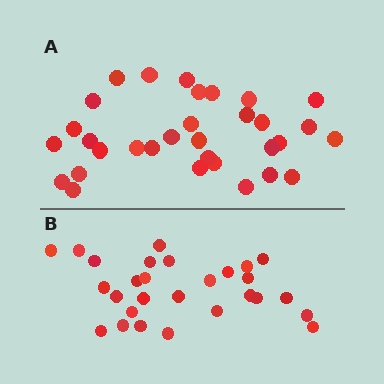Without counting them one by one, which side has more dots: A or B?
Region A (the top region) has more dots.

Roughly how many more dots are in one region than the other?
Region A has about 4 more dots than region B.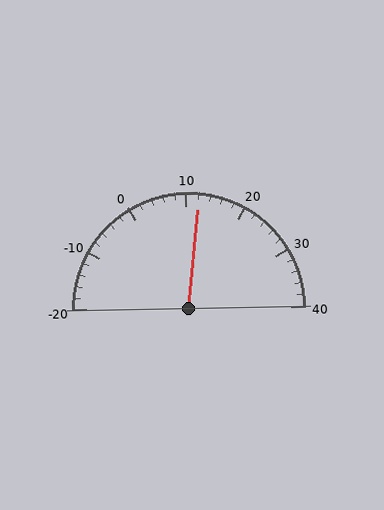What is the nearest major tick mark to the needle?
The nearest major tick mark is 10.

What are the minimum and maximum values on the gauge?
The gauge ranges from -20 to 40.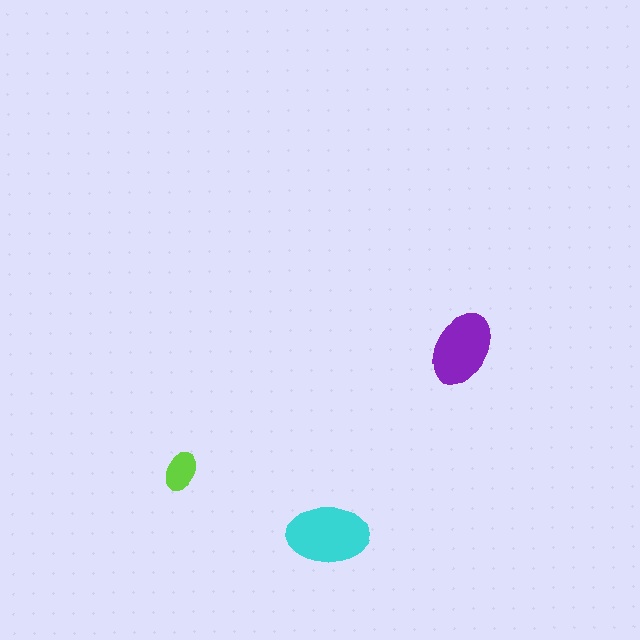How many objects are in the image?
There are 3 objects in the image.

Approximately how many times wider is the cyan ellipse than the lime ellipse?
About 2 times wider.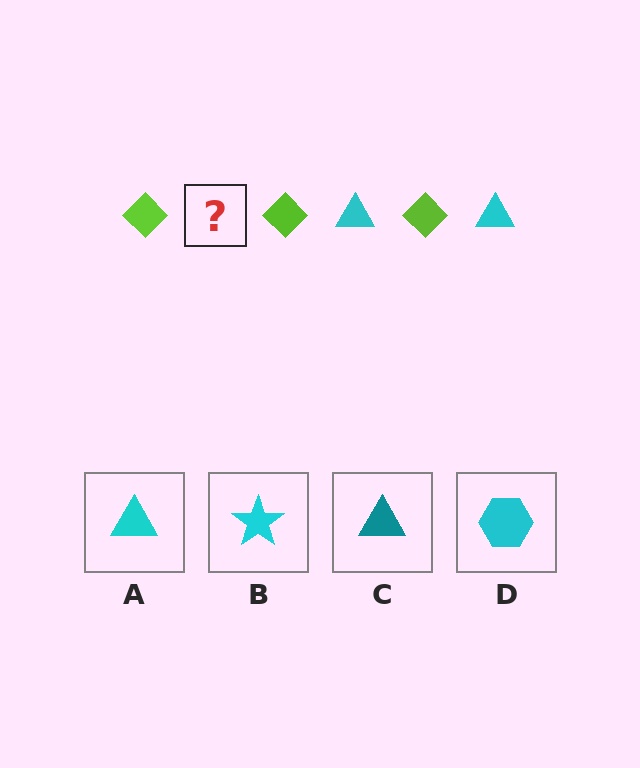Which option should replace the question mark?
Option A.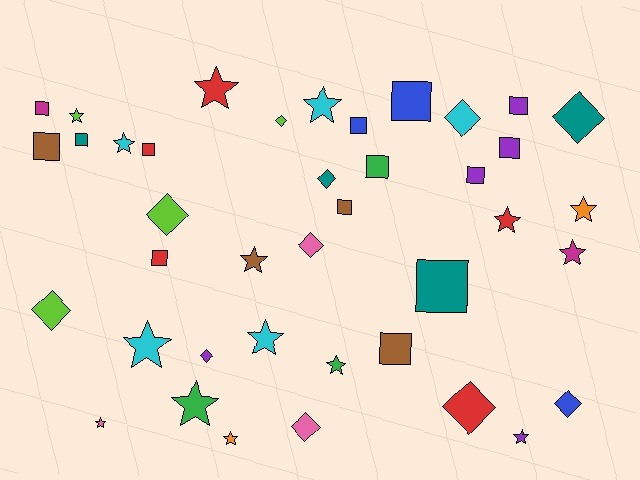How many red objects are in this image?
There are 5 red objects.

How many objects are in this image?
There are 40 objects.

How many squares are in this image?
There are 14 squares.